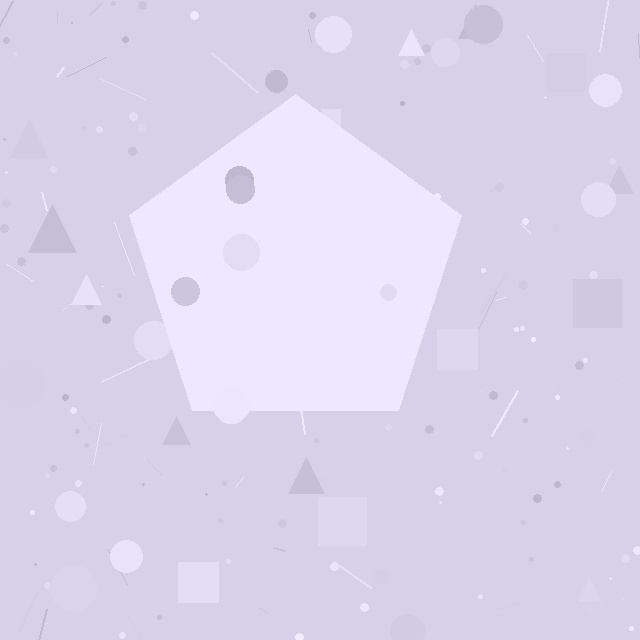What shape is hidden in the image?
A pentagon is hidden in the image.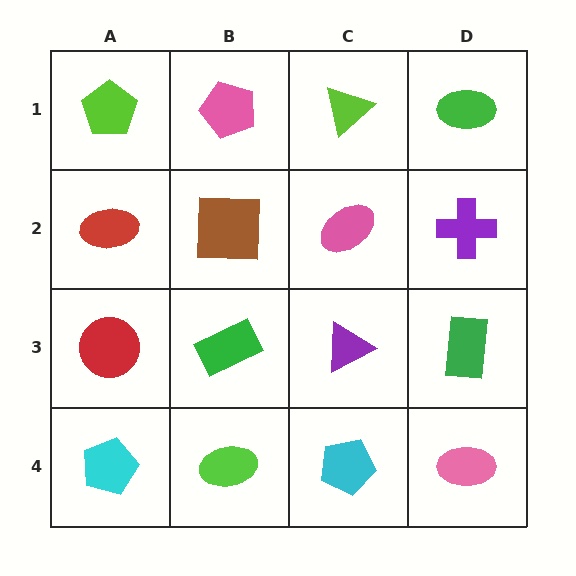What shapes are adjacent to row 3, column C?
A pink ellipse (row 2, column C), a cyan pentagon (row 4, column C), a green rectangle (row 3, column B), a green rectangle (row 3, column D).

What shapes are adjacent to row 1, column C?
A pink ellipse (row 2, column C), a pink pentagon (row 1, column B), a green ellipse (row 1, column D).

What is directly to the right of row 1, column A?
A pink pentagon.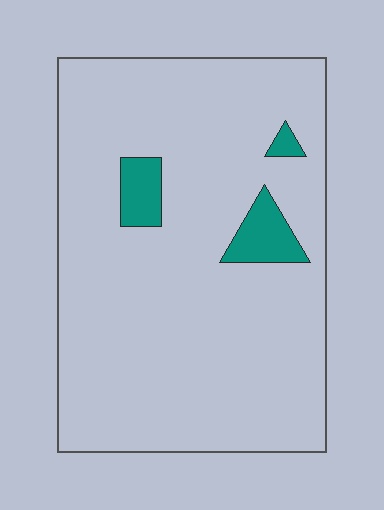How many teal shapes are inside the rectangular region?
3.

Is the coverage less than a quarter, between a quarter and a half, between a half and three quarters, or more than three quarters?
Less than a quarter.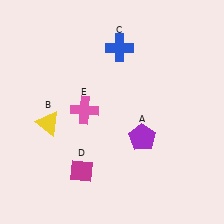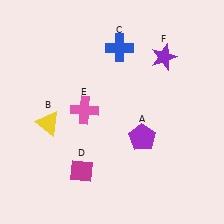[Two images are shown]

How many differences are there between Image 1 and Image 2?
There is 1 difference between the two images.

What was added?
A purple star (F) was added in Image 2.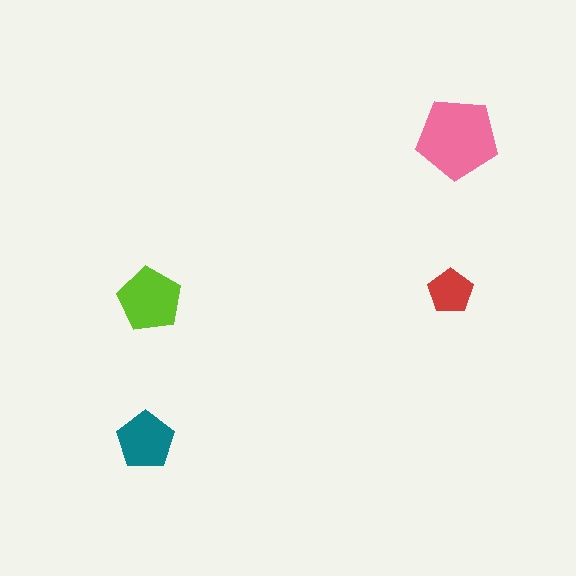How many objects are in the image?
There are 4 objects in the image.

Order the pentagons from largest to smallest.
the pink one, the lime one, the teal one, the red one.